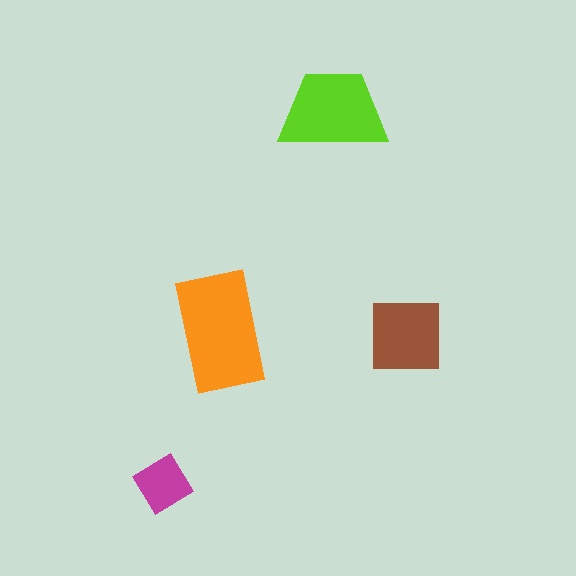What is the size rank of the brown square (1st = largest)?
3rd.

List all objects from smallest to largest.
The magenta diamond, the brown square, the lime trapezoid, the orange rectangle.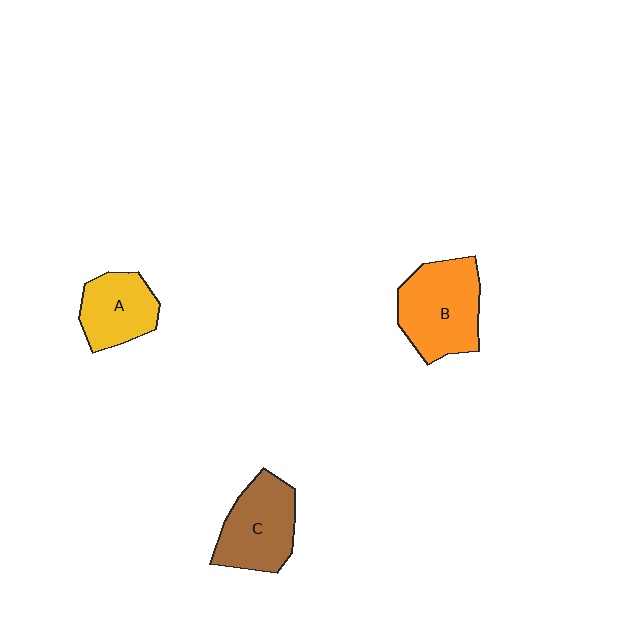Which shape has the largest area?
Shape B (orange).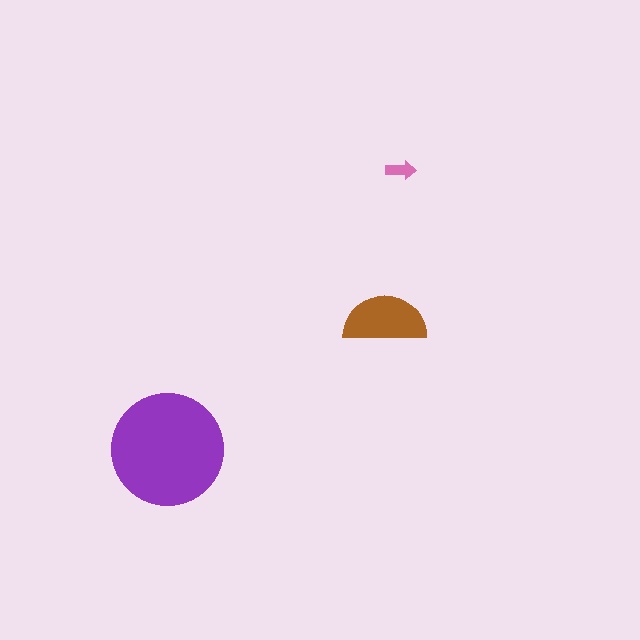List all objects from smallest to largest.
The pink arrow, the brown semicircle, the purple circle.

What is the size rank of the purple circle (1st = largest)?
1st.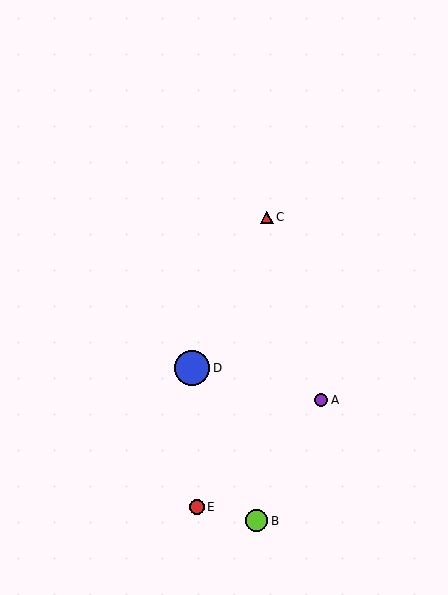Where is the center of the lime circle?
The center of the lime circle is at (257, 521).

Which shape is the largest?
The blue circle (labeled D) is the largest.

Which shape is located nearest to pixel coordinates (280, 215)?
The red triangle (labeled C) at (267, 217) is nearest to that location.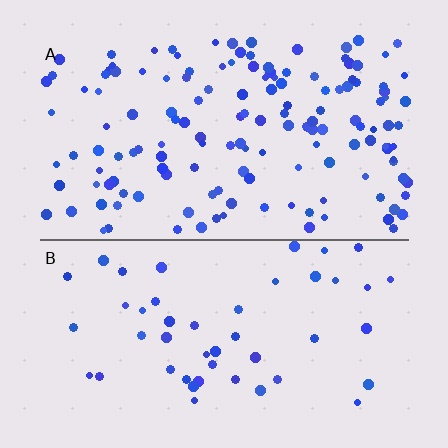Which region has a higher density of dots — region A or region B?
A (the top).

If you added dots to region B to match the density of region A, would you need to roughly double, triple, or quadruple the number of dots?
Approximately triple.